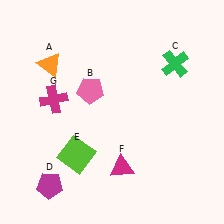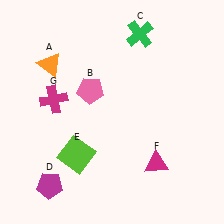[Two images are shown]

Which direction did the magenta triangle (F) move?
The magenta triangle (F) moved right.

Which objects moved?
The objects that moved are: the green cross (C), the magenta triangle (F).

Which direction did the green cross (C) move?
The green cross (C) moved left.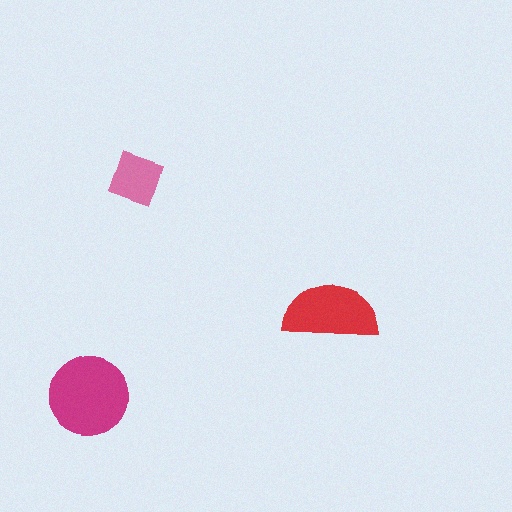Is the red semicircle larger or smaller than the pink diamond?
Larger.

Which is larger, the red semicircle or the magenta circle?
The magenta circle.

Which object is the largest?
The magenta circle.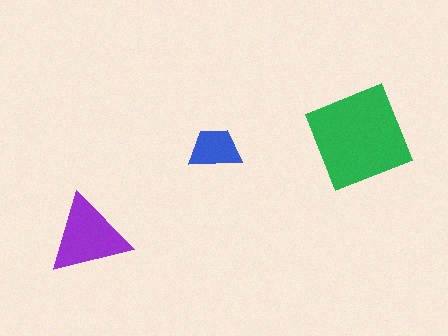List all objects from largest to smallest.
The green diamond, the purple triangle, the blue trapezoid.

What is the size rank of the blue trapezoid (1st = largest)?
3rd.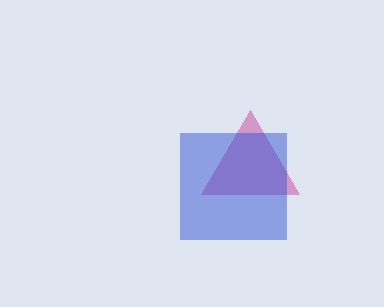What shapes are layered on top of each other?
The layered shapes are: a magenta triangle, a blue square.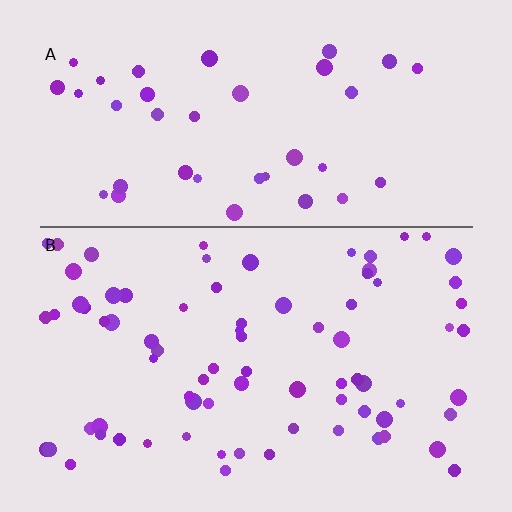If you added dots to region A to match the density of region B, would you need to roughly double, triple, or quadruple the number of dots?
Approximately double.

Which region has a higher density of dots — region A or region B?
B (the bottom).